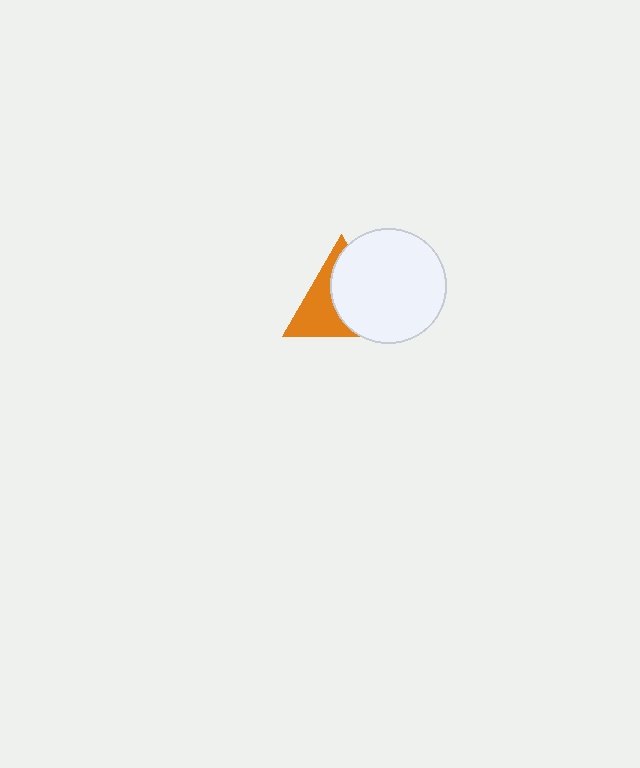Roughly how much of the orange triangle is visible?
A small part of it is visible (roughly 45%).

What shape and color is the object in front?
The object in front is a white circle.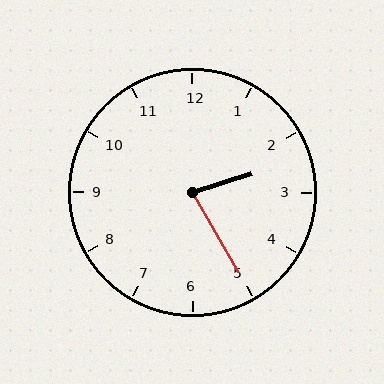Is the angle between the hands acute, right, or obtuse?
It is acute.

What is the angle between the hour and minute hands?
Approximately 78 degrees.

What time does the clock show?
2:25.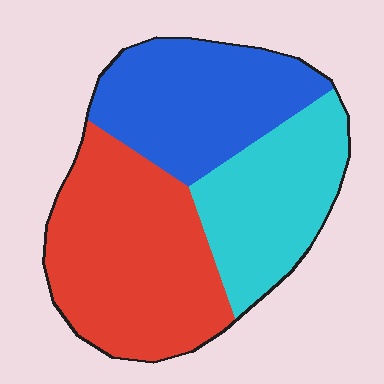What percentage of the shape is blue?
Blue takes up between a quarter and a half of the shape.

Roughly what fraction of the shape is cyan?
Cyan takes up about one quarter (1/4) of the shape.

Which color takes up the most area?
Red, at roughly 40%.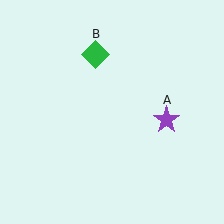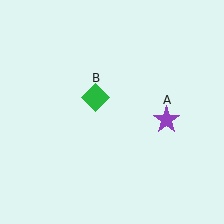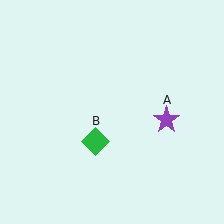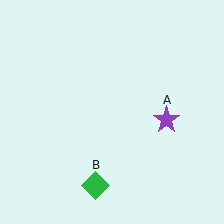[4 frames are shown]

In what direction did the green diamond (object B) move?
The green diamond (object B) moved down.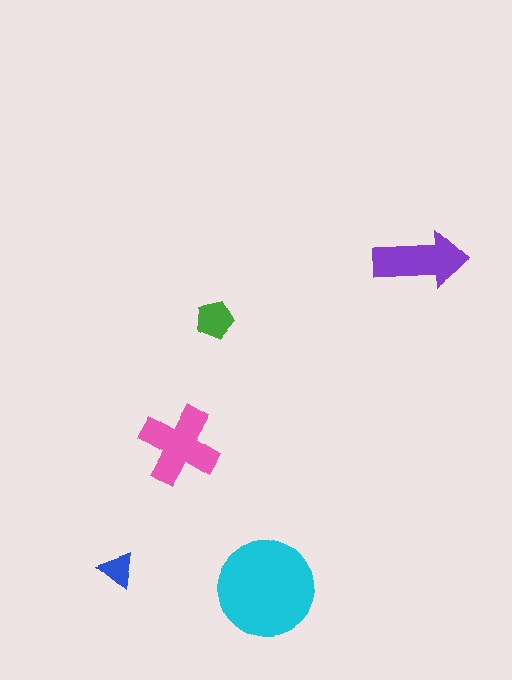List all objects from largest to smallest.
The cyan circle, the pink cross, the purple arrow, the green pentagon, the blue triangle.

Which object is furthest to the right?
The purple arrow is rightmost.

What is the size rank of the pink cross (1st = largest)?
2nd.